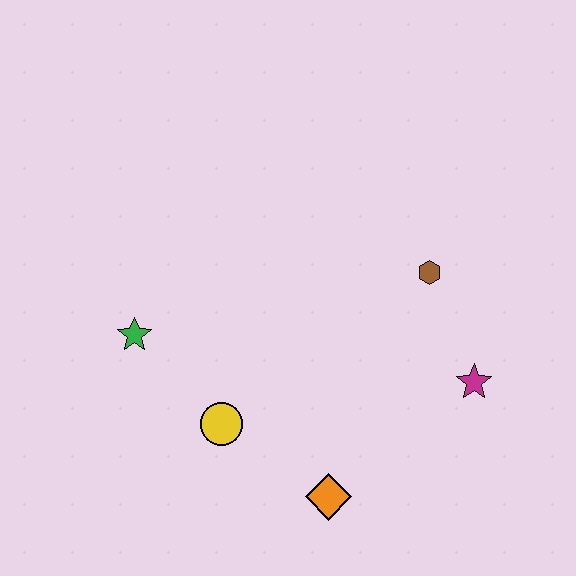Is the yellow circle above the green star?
No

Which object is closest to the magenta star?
The brown hexagon is closest to the magenta star.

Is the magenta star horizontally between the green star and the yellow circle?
No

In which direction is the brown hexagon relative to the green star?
The brown hexagon is to the right of the green star.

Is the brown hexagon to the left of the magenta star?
Yes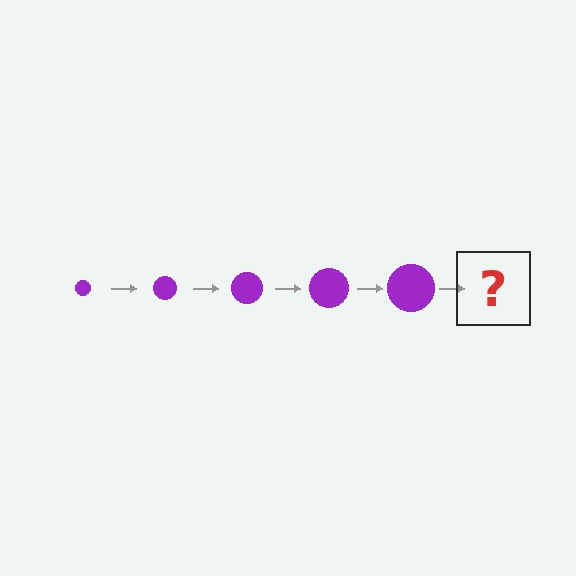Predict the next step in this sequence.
The next step is a purple circle, larger than the previous one.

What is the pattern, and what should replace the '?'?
The pattern is that the circle gets progressively larger each step. The '?' should be a purple circle, larger than the previous one.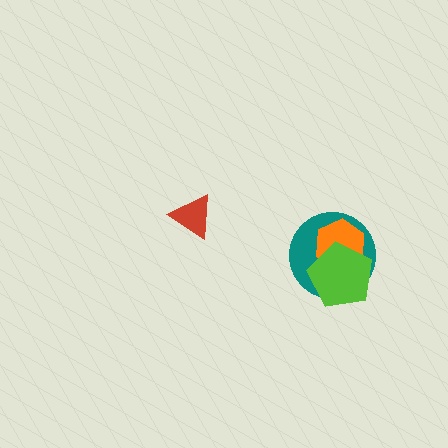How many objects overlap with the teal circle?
2 objects overlap with the teal circle.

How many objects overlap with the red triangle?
0 objects overlap with the red triangle.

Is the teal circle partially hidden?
Yes, it is partially covered by another shape.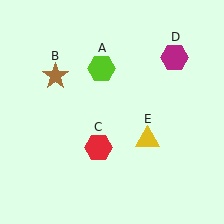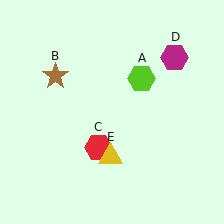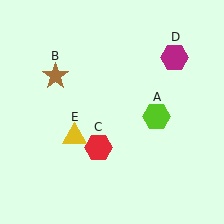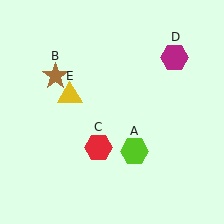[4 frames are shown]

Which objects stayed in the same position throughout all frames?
Brown star (object B) and red hexagon (object C) and magenta hexagon (object D) remained stationary.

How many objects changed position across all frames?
2 objects changed position: lime hexagon (object A), yellow triangle (object E).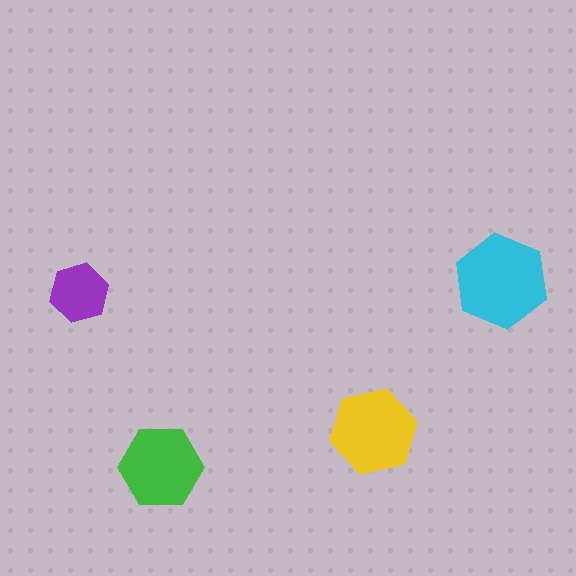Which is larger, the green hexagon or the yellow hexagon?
The yellow one.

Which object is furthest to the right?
The cyan hexagon is rightmost.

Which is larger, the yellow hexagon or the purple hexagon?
The yellow one.